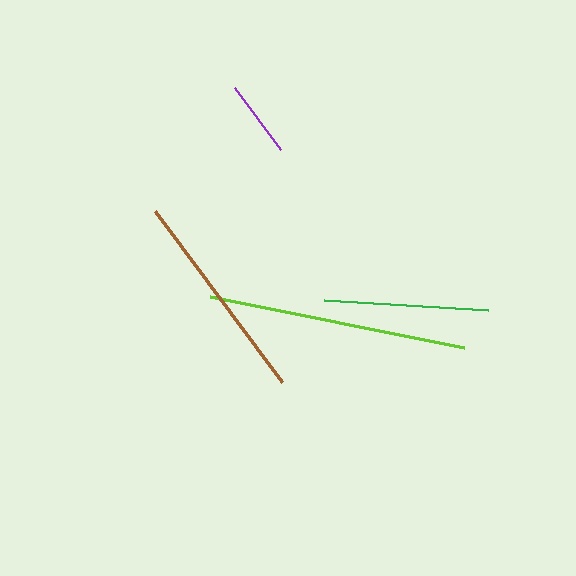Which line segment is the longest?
The lime line is the longest at approximately 259 pixels.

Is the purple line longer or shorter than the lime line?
The lime line is longer than the purple line.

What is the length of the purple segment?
The purple segment is approximately 78 pixels long.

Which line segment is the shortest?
The purple line is the shortest at approximately 78 pixels.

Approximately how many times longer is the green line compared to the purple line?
The green line is approximately 2.1 times the length of the purple line.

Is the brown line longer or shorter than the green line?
The brown line is longer than the green line.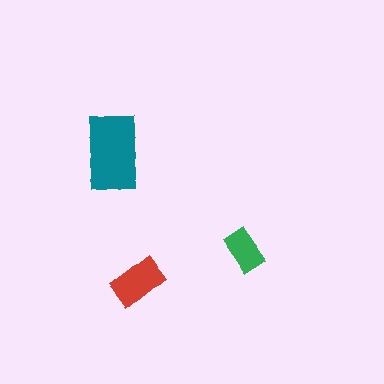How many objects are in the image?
There are 3 objects in the image.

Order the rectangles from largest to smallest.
the teal one, the red one, the green one.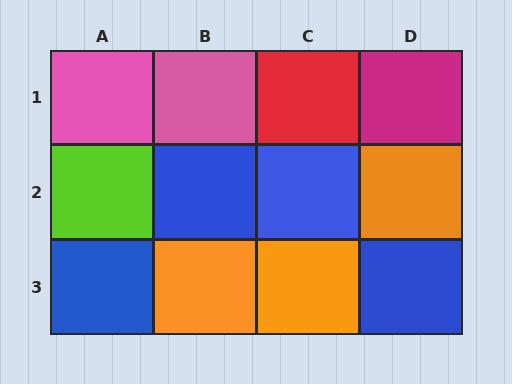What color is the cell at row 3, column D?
Blue.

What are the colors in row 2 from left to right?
Lime, blue, blue, orange.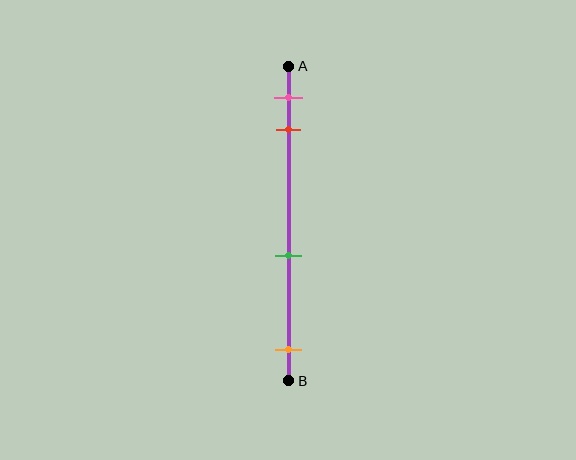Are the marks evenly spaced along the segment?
No, the marks are not evenly spaced.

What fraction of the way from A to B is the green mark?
The green mark is approximately 60% (0.6) of the way from A to B.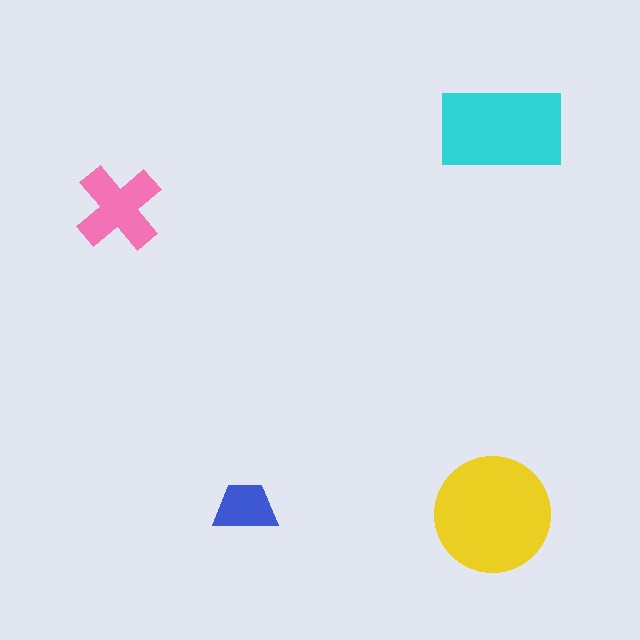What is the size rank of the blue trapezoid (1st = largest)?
4th.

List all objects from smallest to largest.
The blue trapezoid, the pink cross, the cyan rectangle, the yellow circle.